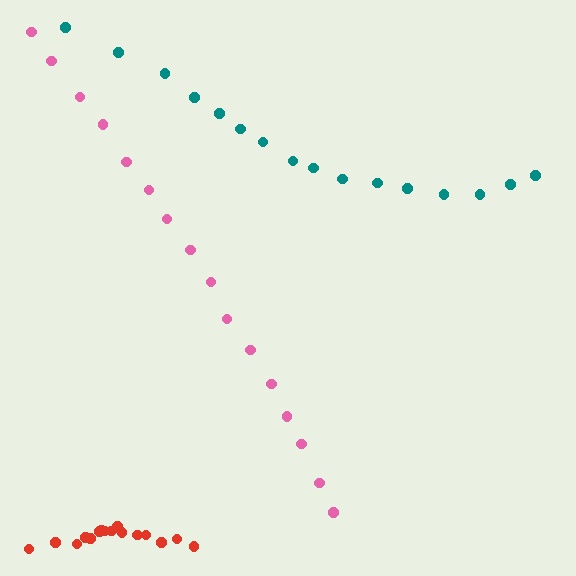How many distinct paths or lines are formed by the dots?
There are 3 distinct paths.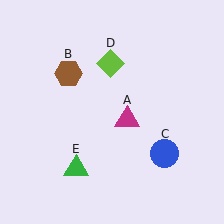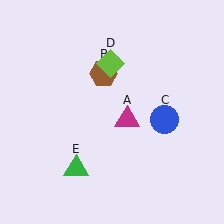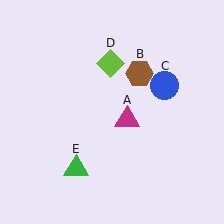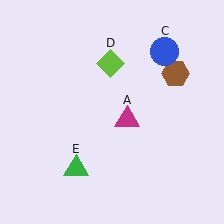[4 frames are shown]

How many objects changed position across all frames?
2 objects changed position: brown hexagon (object B), blue circle (object C).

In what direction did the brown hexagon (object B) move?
The brown hexagon (object B) moved right.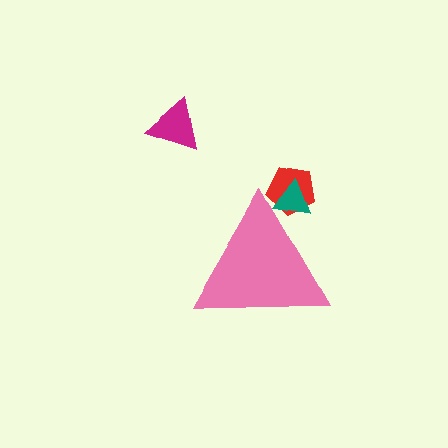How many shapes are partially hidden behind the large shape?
2 shapes are partially hidden.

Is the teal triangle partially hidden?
Yes, the teal triangle is partially hidden behind the pink triangle.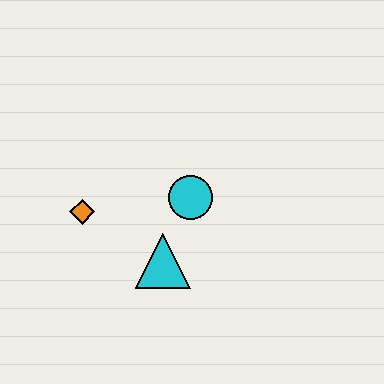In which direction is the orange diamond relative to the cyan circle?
The orange diamond is to the left of the cyan circle.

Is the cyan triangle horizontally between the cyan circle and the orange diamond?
Yes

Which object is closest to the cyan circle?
The cyan triangle is closest to the cyan circle.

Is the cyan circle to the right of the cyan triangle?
Yes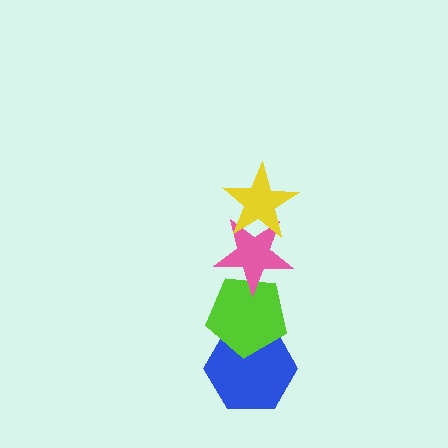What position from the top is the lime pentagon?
The lime pentagon is 3rd from the top.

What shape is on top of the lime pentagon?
The pink star is on top of the lime pentagon.